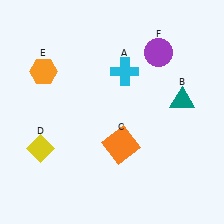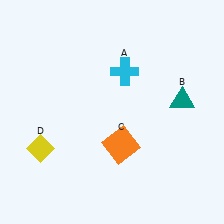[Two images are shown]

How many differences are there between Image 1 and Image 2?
There are 2 differences between the two images.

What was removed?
The purple circle (F), the orange hexagon (E) were removed in Image 2.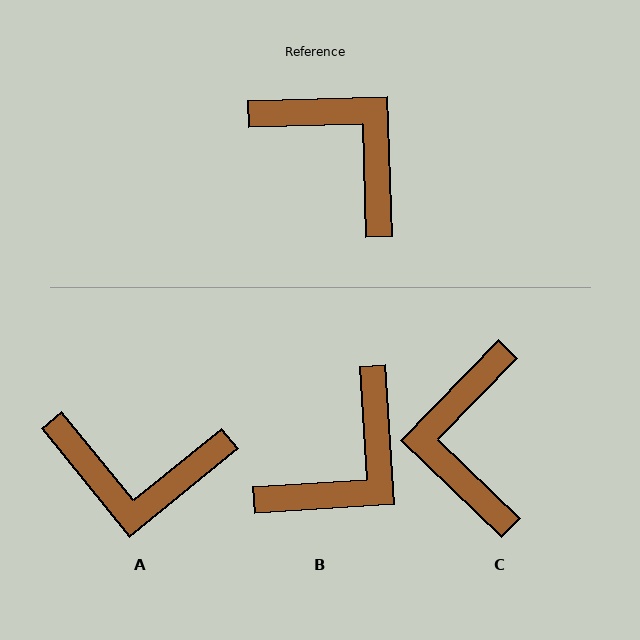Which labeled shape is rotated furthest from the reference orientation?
A, about 143 degrees away.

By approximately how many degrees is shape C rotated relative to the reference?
Approximately 134 degrees counter-clockwise.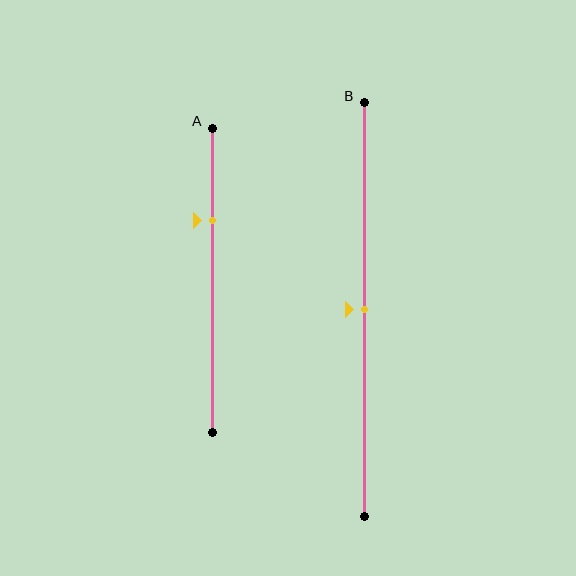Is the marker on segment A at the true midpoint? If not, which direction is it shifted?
No, the marker on segment A is shifted upward by about 20% of the segment length.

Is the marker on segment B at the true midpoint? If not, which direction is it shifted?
Yes, the marker on segment B is at the true midpoint.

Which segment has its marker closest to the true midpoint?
Segment B has its marker closest to the true midpoint.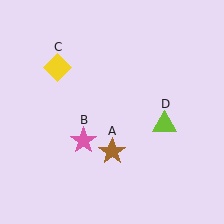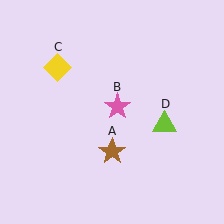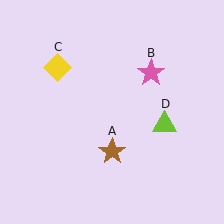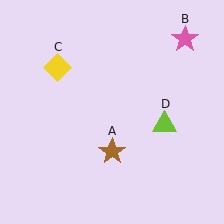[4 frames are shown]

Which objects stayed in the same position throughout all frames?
Brown star (object A) and yellow diamond (object C) and lime triangle (object D) remained stationary.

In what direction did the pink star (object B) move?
The pink star (object B) moved up and to the right.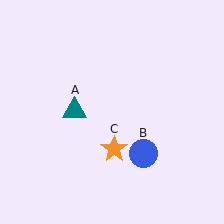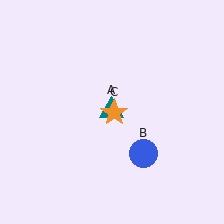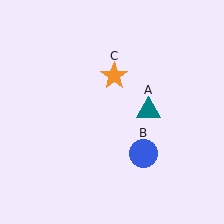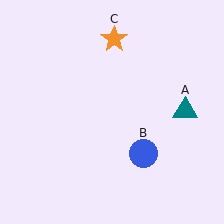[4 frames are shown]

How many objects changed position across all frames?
2 objects changed position: teal triangle (object A), orange star (object C).